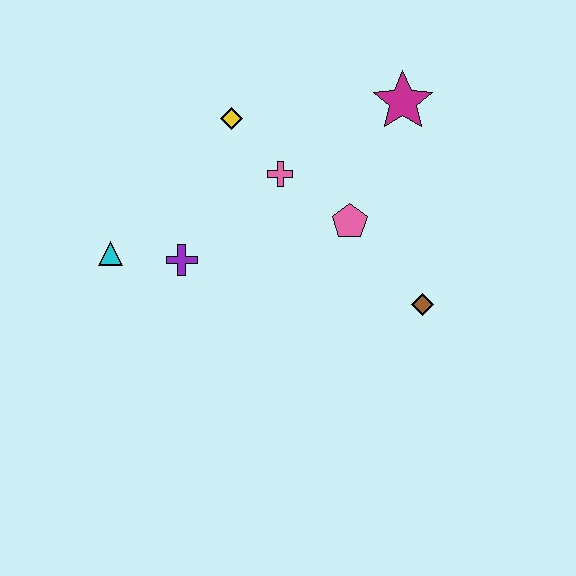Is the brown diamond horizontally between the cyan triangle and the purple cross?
No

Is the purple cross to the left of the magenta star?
Yes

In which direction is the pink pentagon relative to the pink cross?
The pink pentagon is to the right of the pink cross.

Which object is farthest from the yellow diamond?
The brown diamond is farthest from the yellow diamond.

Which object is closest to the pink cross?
The yellow diamond is closest to the pink cross.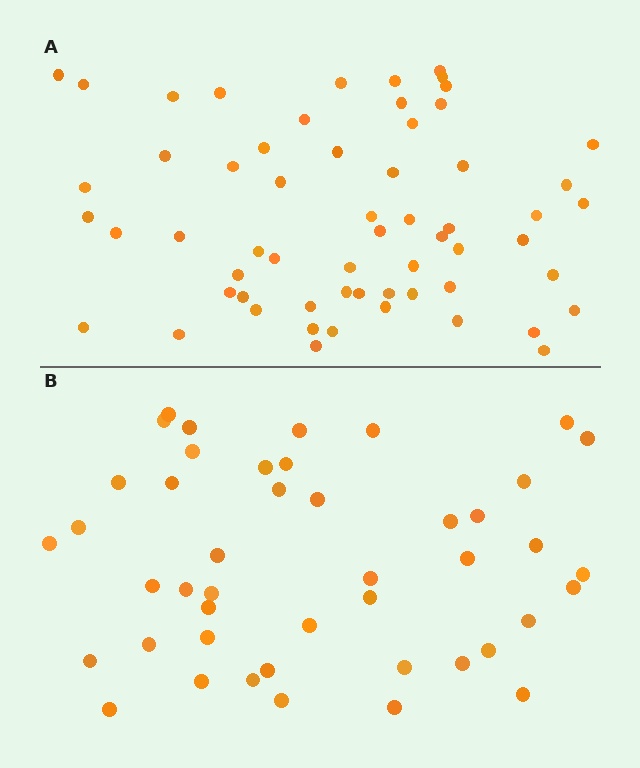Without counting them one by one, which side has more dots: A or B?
Region A (the top region) has more dots.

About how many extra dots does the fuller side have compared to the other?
Region A has approximately 15 more dots than region B.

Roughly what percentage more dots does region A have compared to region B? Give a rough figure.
About 35% more.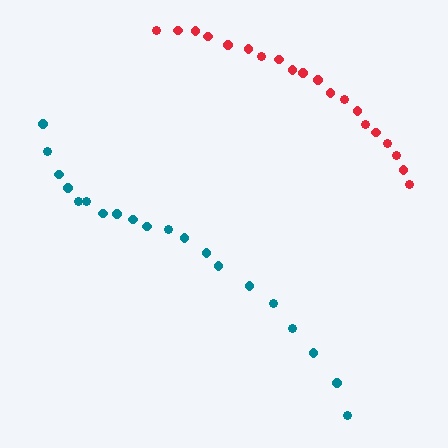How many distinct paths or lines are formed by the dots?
There are 2 distinct paths.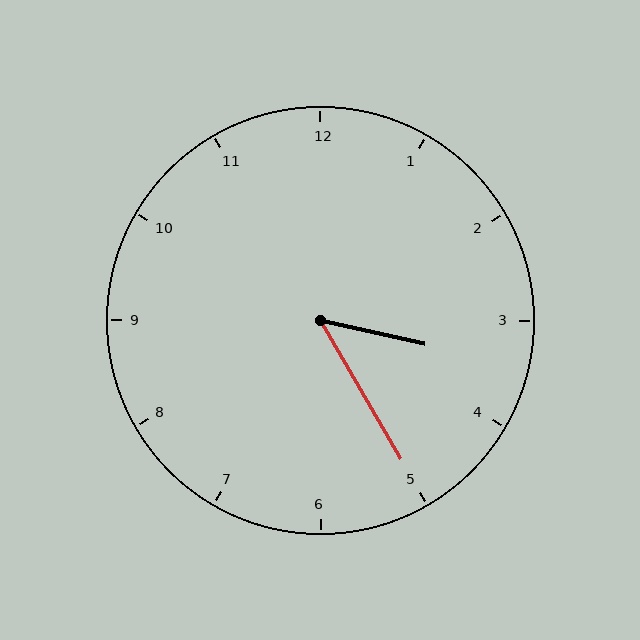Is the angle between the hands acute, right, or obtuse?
It is acute.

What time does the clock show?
3:25.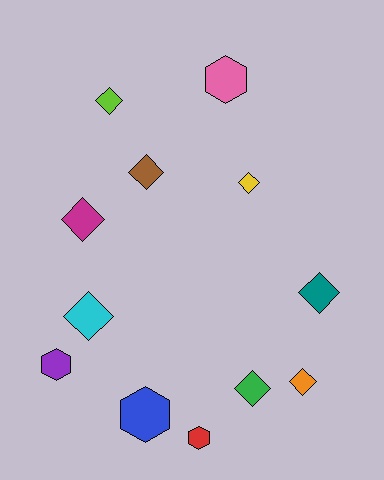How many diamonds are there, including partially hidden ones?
There are 8 diamonds.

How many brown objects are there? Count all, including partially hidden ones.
There is 1 brown object.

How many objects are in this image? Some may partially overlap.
There are 12 objects.